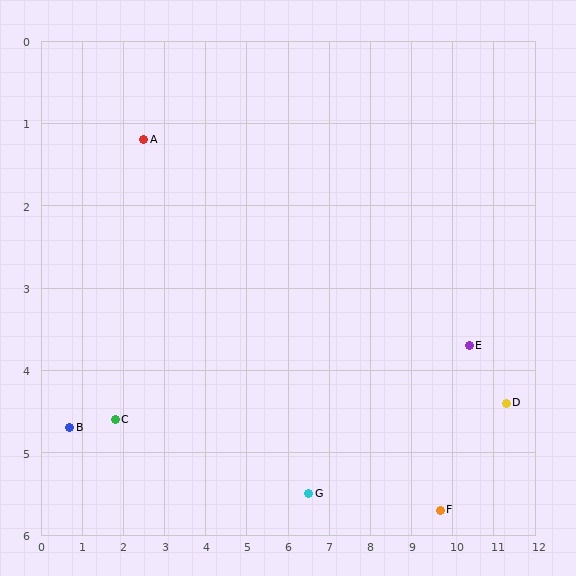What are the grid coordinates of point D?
Point D is at approximately (11.3, 4.4).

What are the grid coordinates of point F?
Point F is at approximately (9.7, 5.7).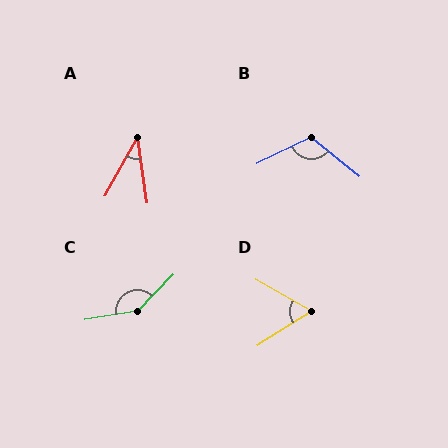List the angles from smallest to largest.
A (37°), D (62°), B (115°), C (143°).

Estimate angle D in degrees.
Approximately 62 degrees.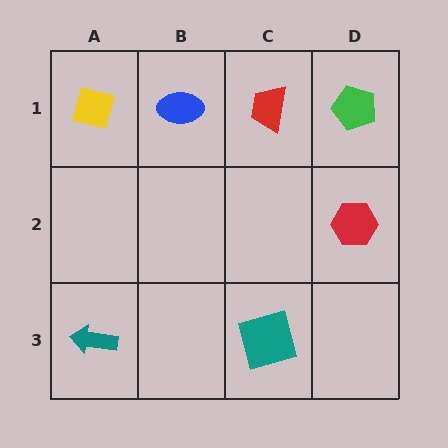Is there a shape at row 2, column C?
No, that cell is empty.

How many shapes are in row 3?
2 shapes.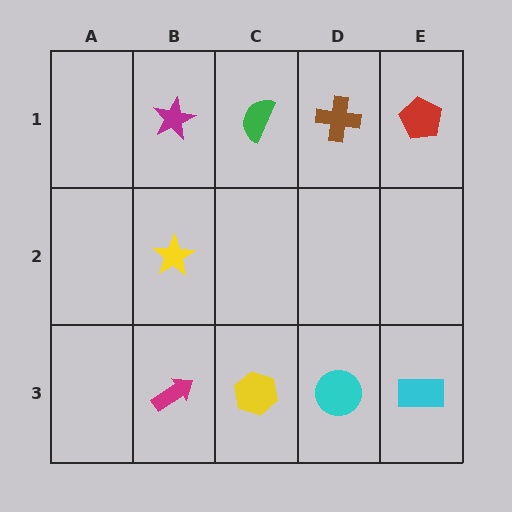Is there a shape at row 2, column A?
No, that cell is empty.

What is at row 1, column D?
A brown cross.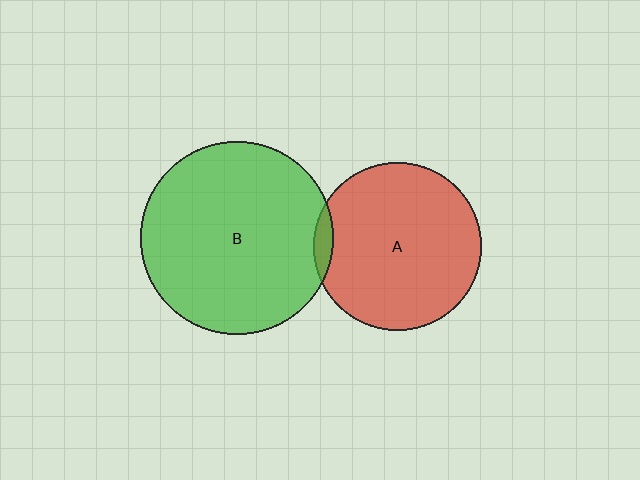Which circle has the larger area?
Circle B (green).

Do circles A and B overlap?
Yes.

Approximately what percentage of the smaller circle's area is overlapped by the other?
Approximately 5%.